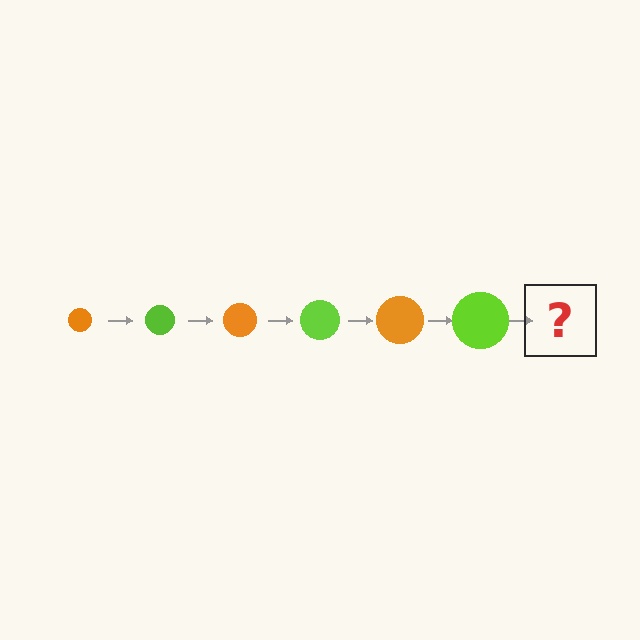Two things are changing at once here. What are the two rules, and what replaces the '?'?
The two rules are that the circle grows larger each step and the color cycles through orange and lime. The '?' should be an orange circle, larger than the previous one.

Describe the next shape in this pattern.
It should be an orange circle, larger than the previous one.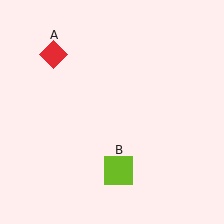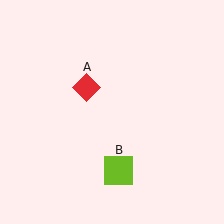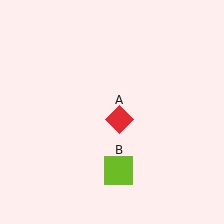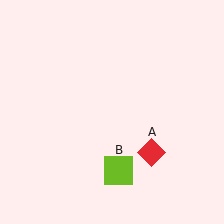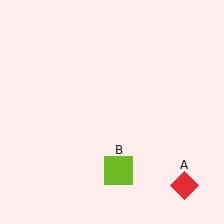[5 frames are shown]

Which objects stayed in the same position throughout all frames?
Lime square (object B) remained stationary.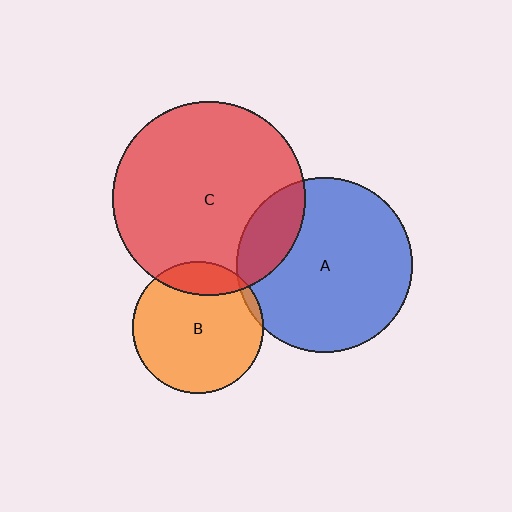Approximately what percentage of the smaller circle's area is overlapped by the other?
Approximately 5%.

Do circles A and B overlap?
Yes.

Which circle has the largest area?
Circle C (red).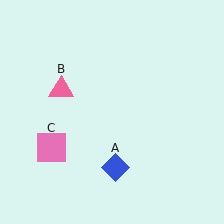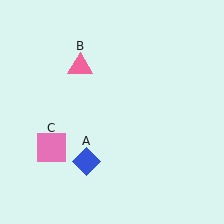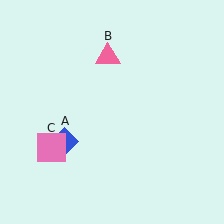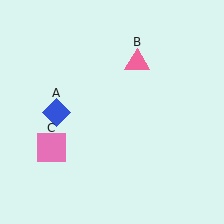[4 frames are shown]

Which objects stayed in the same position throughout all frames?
Pink square (object C) remained stationary.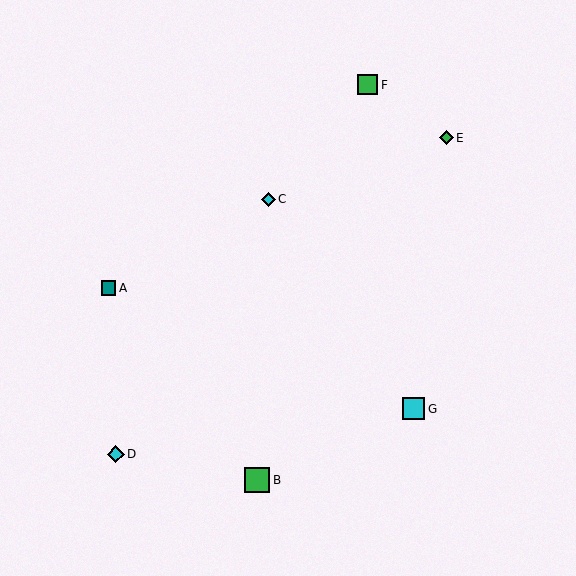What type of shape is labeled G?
Shape G is a cyan square.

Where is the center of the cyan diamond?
The center of the cyan diamond is at (116, 454).